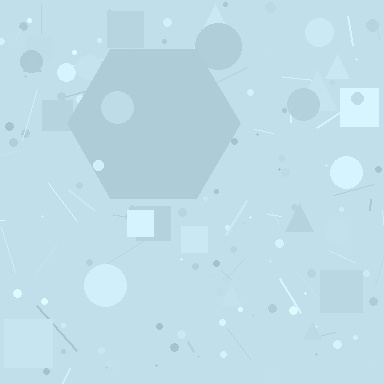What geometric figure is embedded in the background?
A hexagon is embedded in the background.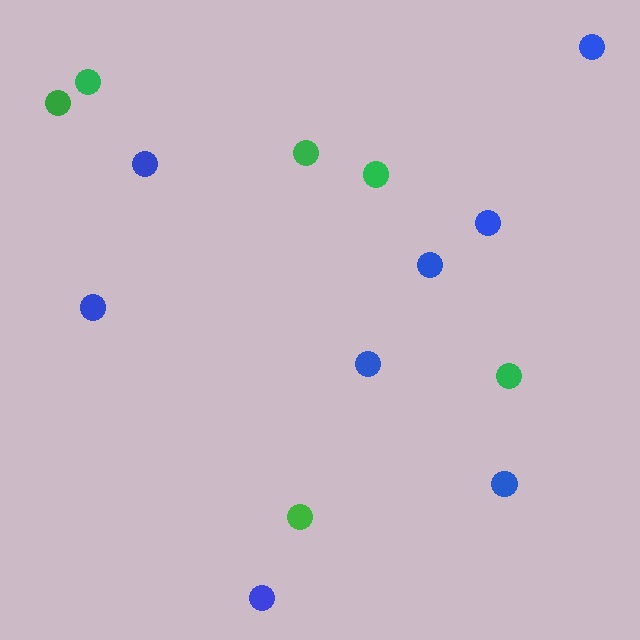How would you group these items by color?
There are 2 groups: one group of green circles (6) and one group of blue circles (8).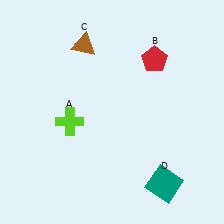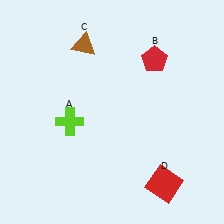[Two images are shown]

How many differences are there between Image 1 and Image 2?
There is 1 difference between the two images.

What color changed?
The square (D) changed from teal in Image 1 to red in Image 2.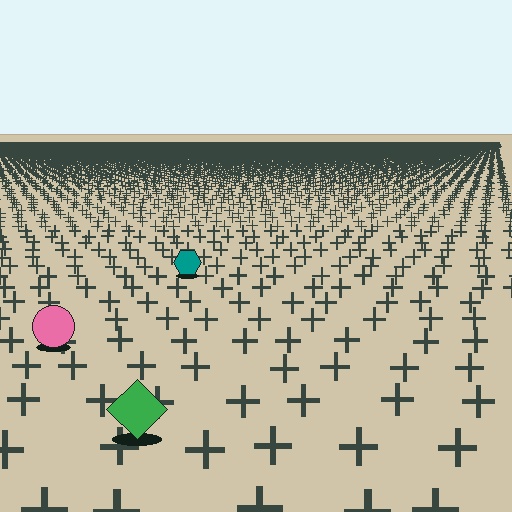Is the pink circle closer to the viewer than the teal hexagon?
Yes. The pink circle is closer — you can tell from the texture gradient: the ground texture is coarser near it.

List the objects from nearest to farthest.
From nearest to farthest: the green diamond, the pink circle, the teal hexagon.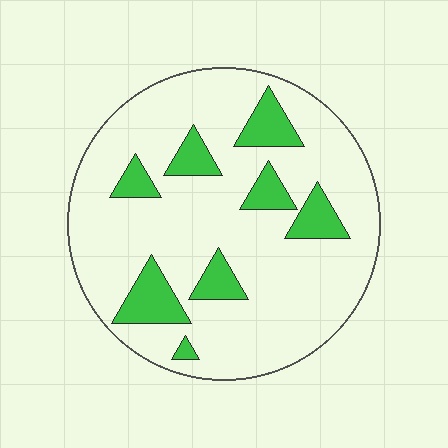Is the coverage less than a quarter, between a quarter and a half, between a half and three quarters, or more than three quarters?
Less than a quarter.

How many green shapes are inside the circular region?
8.